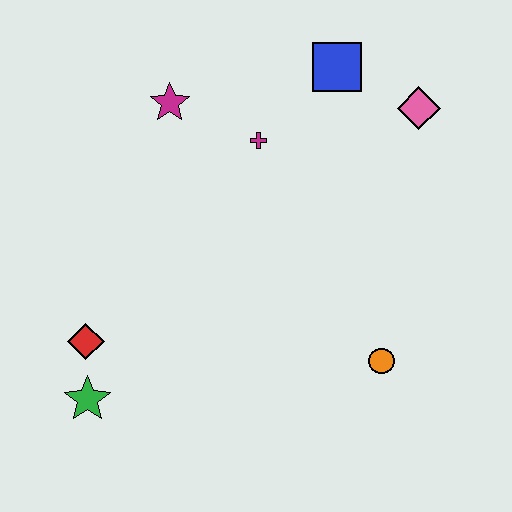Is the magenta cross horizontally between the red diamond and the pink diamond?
Yes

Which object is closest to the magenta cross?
The magenta star is closest to the magenta cross.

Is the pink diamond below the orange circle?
No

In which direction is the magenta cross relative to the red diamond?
The magenta cross is above the red diamond.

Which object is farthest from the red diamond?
The pink diamond is farthest from the red diamond.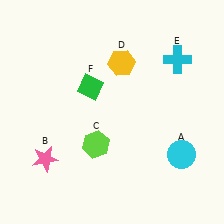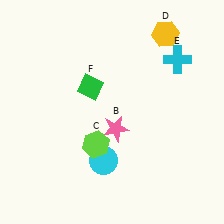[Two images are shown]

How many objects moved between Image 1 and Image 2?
3 objects moved between the two images.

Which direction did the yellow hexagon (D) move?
The yellow hexagon (D) moved right.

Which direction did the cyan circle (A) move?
The cyan circle (A) moved left.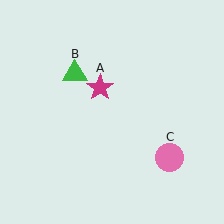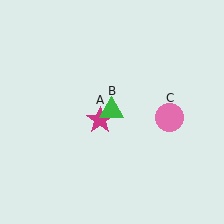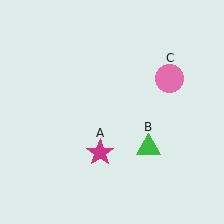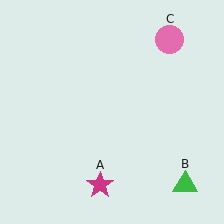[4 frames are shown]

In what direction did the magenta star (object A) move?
The magenta star (object A) moved down.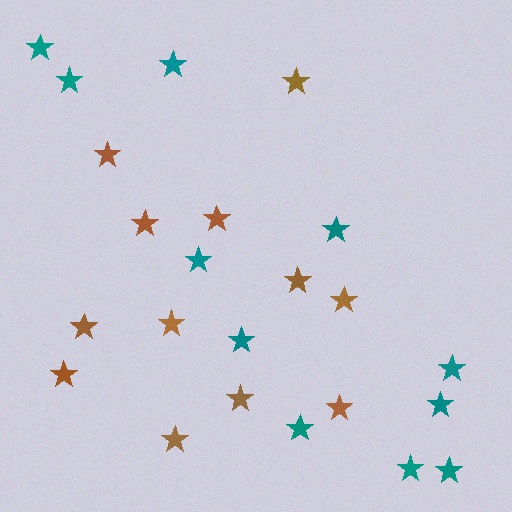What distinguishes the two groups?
There are 2 groups: one group of brown stars (12) and one group of teal stars (11).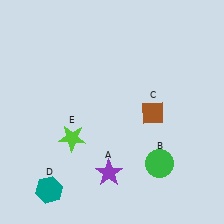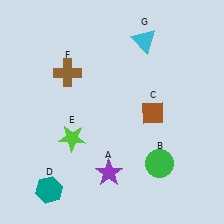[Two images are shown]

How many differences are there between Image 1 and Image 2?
There are 2 differences between the two images.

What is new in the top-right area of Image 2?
A cyan triangle (G) was added in the top-right area of Image 2.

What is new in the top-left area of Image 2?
A brown cross (F) was added in the top-left area of Image 2.